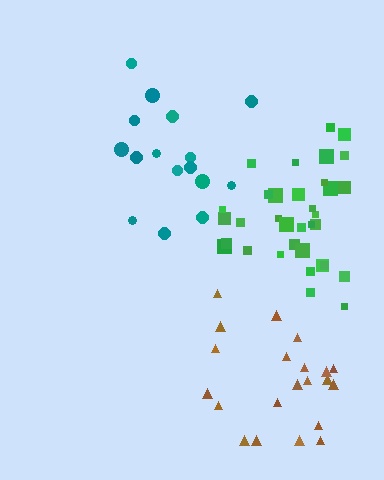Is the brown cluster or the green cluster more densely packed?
Green.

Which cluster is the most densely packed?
Green.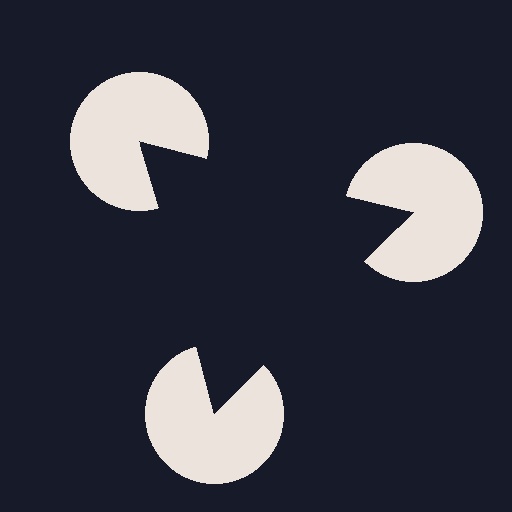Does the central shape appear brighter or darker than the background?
It typically appears slightly darker than the background, even though no actual brightness change is drawn.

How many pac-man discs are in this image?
There are 3 — one at each vertex of the illusory triangle.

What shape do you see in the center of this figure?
An illusory triangle — its edges are inferred from the aligned wedge cuts in the pac-man discs, not physically drawn.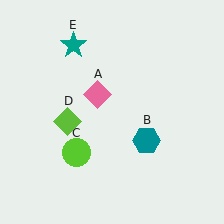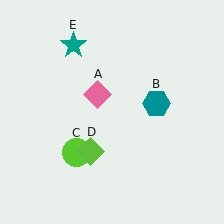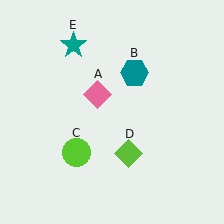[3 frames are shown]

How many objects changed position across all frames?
2 objects changed position: teal hexagon (object B), lime diamond (object D).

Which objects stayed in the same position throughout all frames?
Pink diamond (object A) and lime circle (object C) and teal star (object E) remained stationary.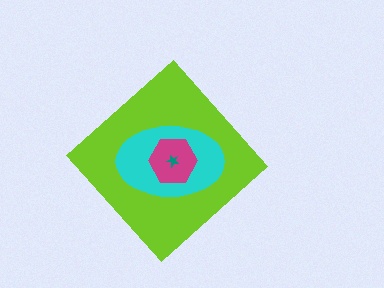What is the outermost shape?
The lime diamond.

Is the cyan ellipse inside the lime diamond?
Yes.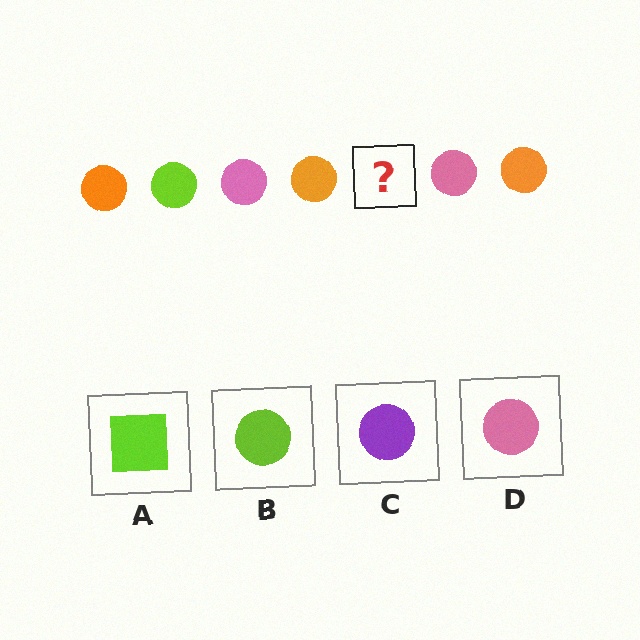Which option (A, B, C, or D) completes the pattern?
B.